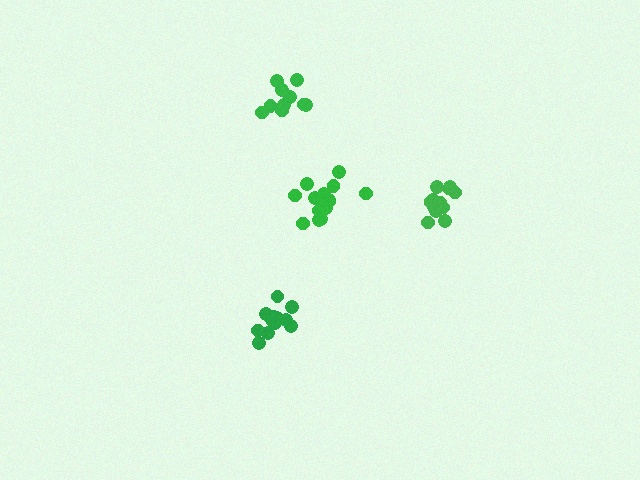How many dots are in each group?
Group 1: 15 dots, Group 2: 14 dots, Group 3: 12 dots, Group 4: 10 dots (51 total).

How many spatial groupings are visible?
There are 4 spatial groupings.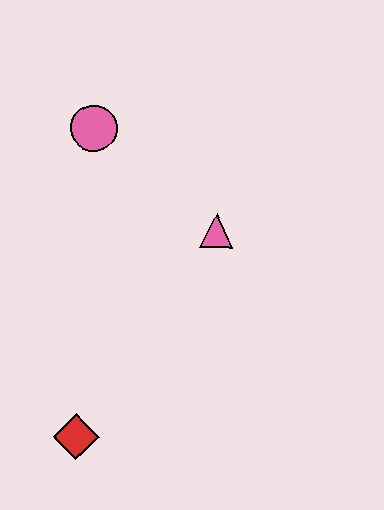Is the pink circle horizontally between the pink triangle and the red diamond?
Yes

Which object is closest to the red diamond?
The pink triangle is closest to the red diamond.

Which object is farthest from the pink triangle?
The red diamond is farthest from the pink triangle.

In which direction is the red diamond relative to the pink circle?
The red diamond is below the pink circle.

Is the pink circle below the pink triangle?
No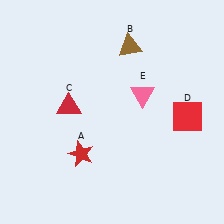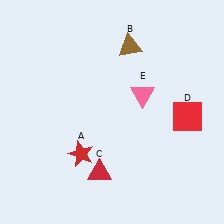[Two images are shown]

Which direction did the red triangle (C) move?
The red triangle (C) moved down.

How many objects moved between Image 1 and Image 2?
1 object moved between the two images.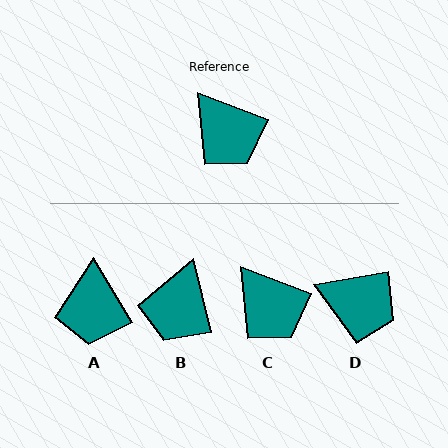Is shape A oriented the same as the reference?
No, it is off by about 39 degrees.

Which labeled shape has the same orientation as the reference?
C.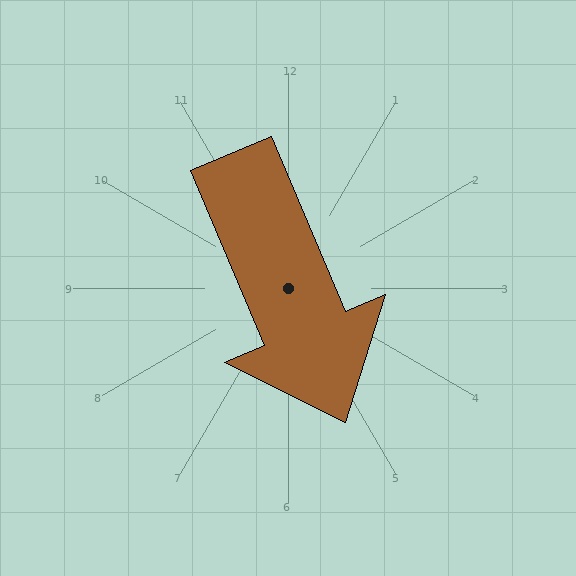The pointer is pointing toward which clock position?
Roughly 5 o'clock.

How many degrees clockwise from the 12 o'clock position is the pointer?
Approximately 157 degrees.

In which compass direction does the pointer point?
Southeast.